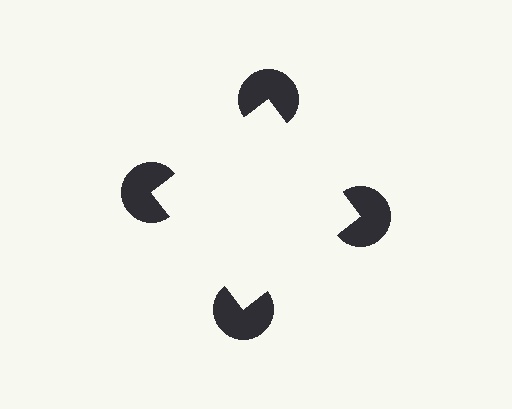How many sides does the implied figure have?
4 sides.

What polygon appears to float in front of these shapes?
An illusory square — its edges are inferred from the aligned wedge cuts in the pac-man discs, not physically drawn.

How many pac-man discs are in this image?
There are 4 — one at each vertex of the illusory square.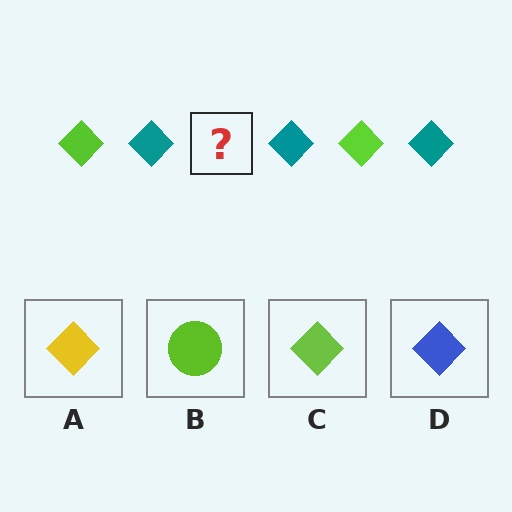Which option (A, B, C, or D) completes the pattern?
C.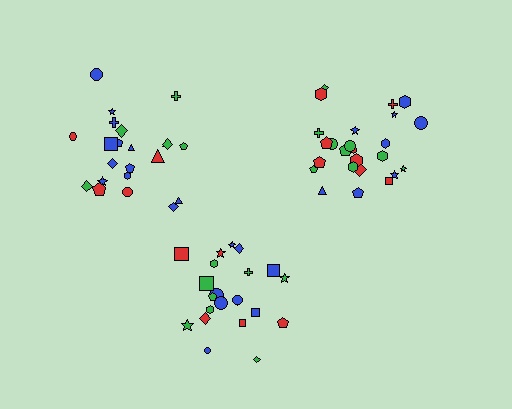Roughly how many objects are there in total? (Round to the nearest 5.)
Roughly 70 objects in total.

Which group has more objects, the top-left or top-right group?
The top-right group.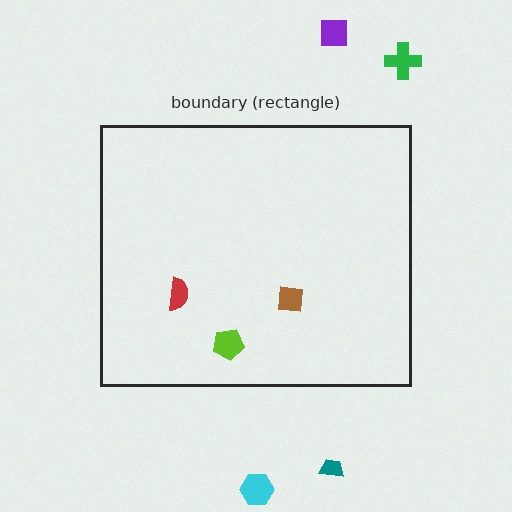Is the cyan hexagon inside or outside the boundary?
Outside.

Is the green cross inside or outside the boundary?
Outside.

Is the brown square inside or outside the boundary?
Inside.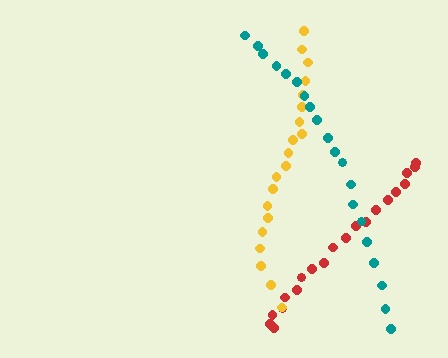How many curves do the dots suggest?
There are 3 distinct paths.